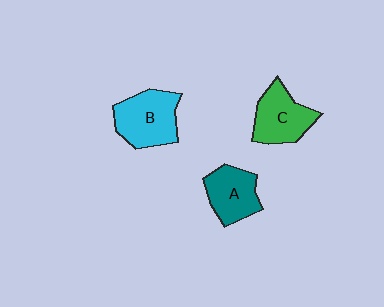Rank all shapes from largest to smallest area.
From largest to smallest: B (cyan), C (green), A (teal).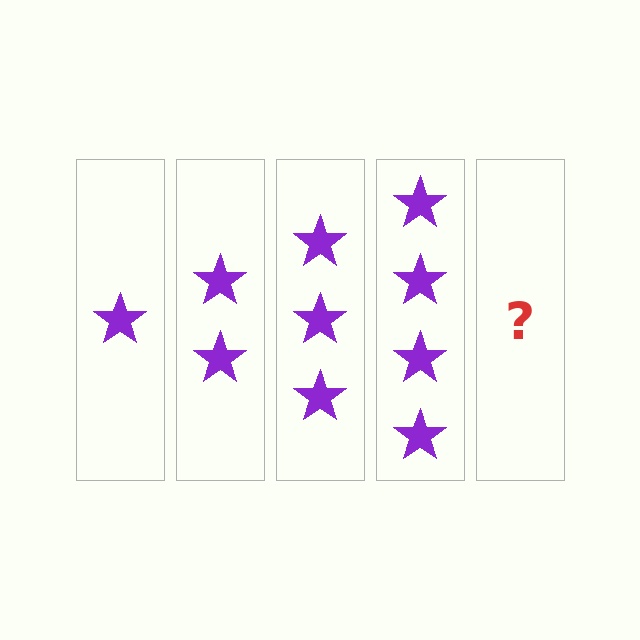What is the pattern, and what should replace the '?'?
The pattern is that each step adds one more star. The '?' should be 5 stars.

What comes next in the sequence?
The next element should be 5 stars.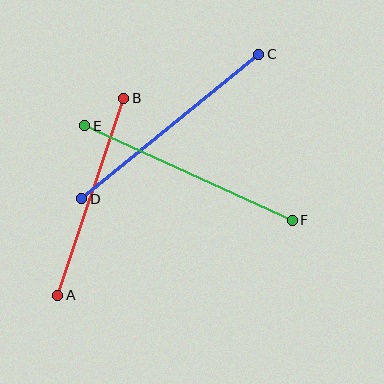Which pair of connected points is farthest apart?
Points C and D are farthest apart.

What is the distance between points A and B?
The distance is approximately 208 pixels.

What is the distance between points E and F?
The distance is approximately 228 pixels.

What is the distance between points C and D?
The distance is approximately 229 pixels.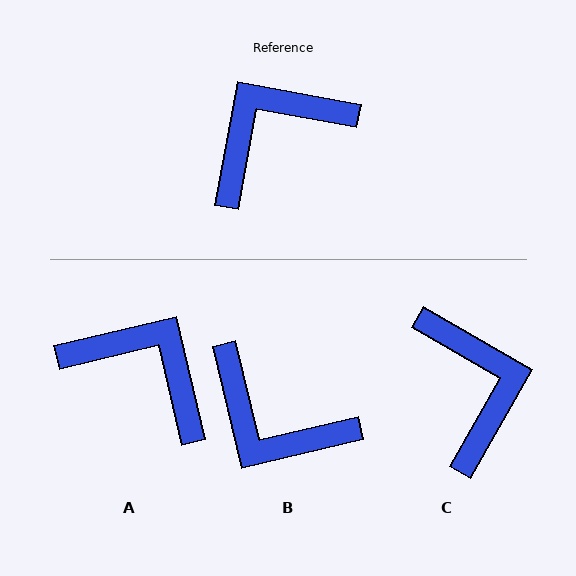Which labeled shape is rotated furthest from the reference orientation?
B, about 114 degrees away.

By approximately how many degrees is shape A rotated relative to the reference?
Approximately 66 degrees clockwise.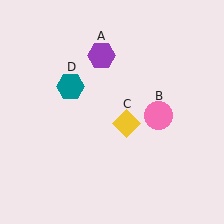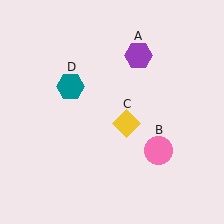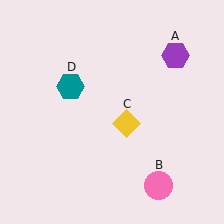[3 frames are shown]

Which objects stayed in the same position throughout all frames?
Yellow diamond (object C) and teal hexagon (object D) remained stationary.